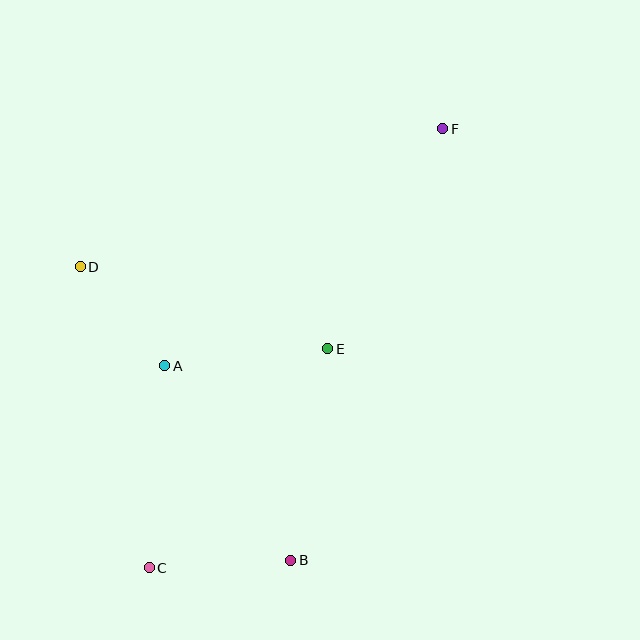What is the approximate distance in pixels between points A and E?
The distance between A and E is approximately 164 pixels.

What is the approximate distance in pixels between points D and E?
The distance between D and E is approximately 260 pixels.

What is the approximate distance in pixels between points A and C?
The distance between A and C is approximately 203 pixels.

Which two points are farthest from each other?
Points C and F are farthest from each other.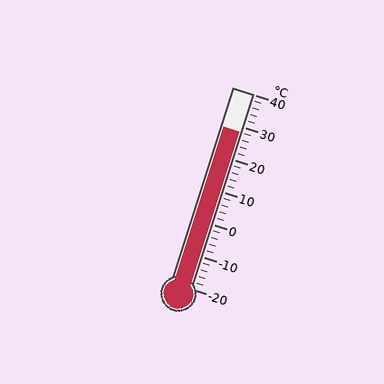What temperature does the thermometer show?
The thermometer shows approximately 28°C.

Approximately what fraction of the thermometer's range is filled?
The thermometer is filled to approximately 80% of its range.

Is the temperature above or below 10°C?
The temperature is above 10°C.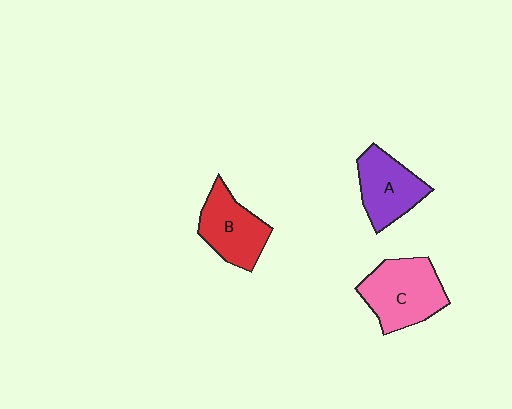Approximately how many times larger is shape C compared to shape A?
Approximately 1.3 times.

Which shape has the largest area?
Shape C (pink).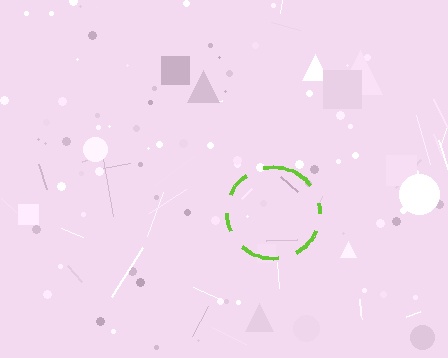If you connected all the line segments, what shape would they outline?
They would outline a circle.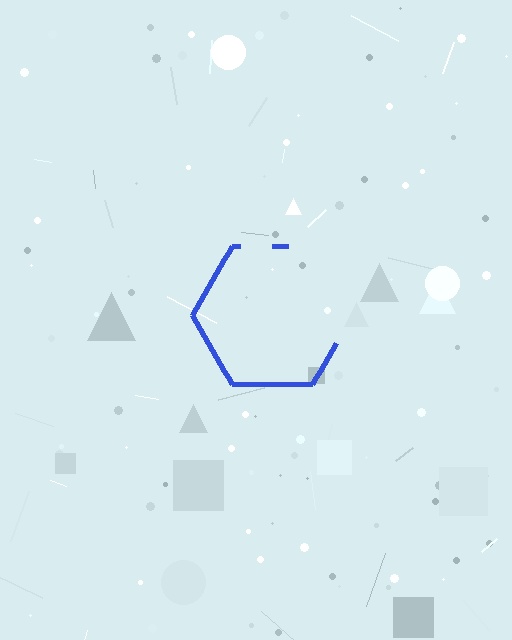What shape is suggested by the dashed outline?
The dashed outline suggests a hexagon.